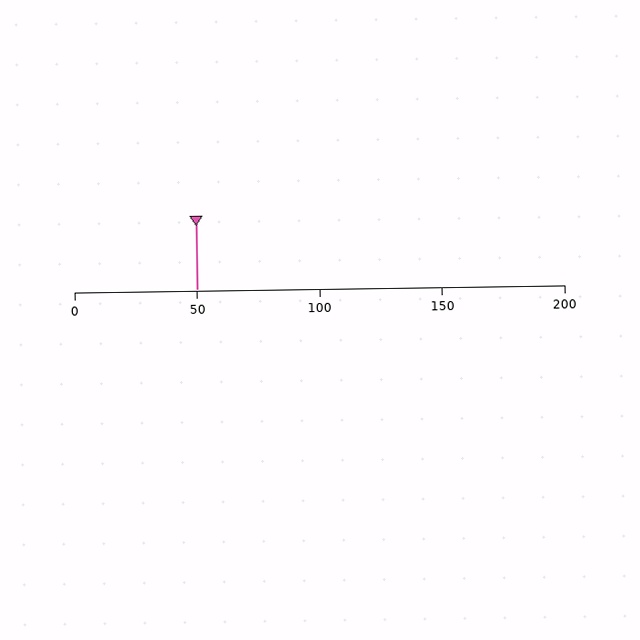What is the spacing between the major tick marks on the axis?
The major ticks are spaced 50 apart.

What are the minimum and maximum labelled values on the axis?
The axis runs from 0 to 200.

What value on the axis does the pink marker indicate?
The marker indicates approximately 50.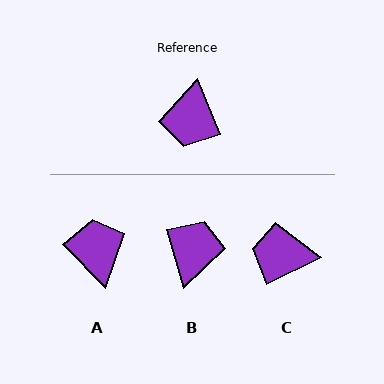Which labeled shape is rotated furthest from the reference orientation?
B, about 174 degrees away.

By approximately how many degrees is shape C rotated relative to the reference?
Approximately 86 degrees clockwise.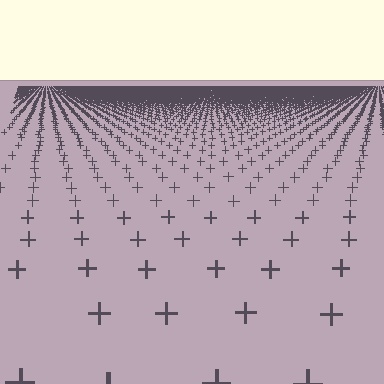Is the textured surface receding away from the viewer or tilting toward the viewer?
The surface is receding away from the viewer. Texture elements get smaller and denser toward the top.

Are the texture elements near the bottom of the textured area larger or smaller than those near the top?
Larger. Near the bottom, elements are closer to the viewer and appear at a bigger on-screen size.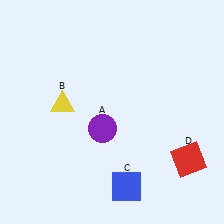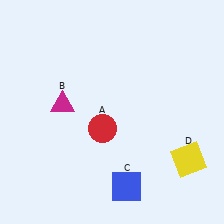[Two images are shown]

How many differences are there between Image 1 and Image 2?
There are 3 differences between the two images.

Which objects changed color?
A changed from purple to red. B changed from yellow to magenta. D changed from red to yellow.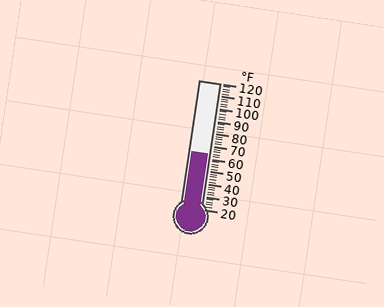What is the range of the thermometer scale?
The thermometer scale ranges from 20°F to 120°F.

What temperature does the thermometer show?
The thermometer shows approximately 64°F.